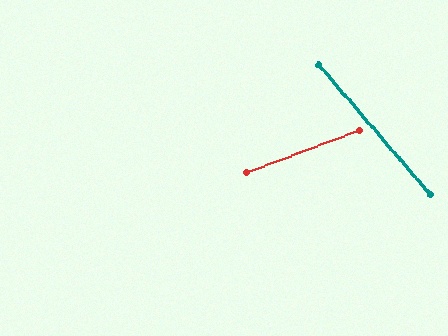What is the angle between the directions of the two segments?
Approximately 70 degrees.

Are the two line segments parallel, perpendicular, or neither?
Neither parallel nor perpendicular — they differ by about 70°.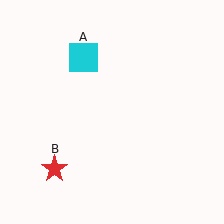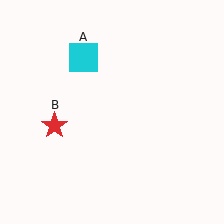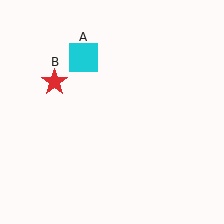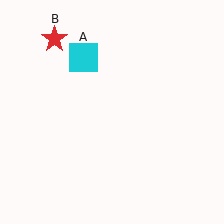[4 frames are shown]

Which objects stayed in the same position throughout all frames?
Cyan square (object A) remained stationary.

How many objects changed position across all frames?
1 object changed position: red star (object B).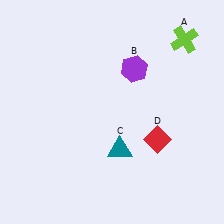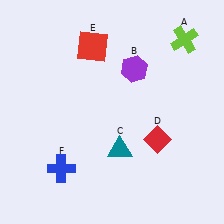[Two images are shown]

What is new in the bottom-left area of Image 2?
A blue cross (F) was added in the bottom-left area of Image 2.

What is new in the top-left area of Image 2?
A red square (E) was added in the top-left area of Image 2.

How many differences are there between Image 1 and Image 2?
There are 2 differences between the two images.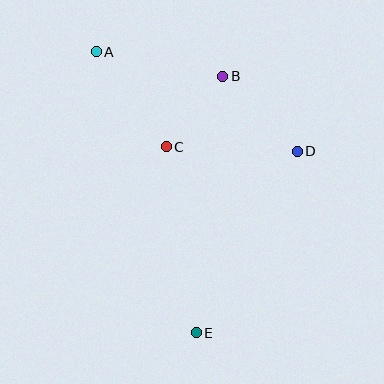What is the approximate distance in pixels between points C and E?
The distance between C and E is approximately 188 pixels.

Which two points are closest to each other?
Points B and C are closest to each other.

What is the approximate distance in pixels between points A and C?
The distance between A and C is approximately 118 pixels.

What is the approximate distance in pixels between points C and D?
The distance between C and D is approximately 131 pixels.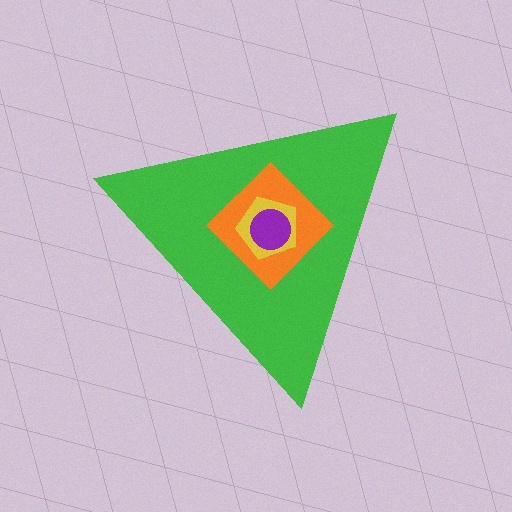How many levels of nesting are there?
4.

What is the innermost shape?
The purple circle.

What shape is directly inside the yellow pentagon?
The purple circle.